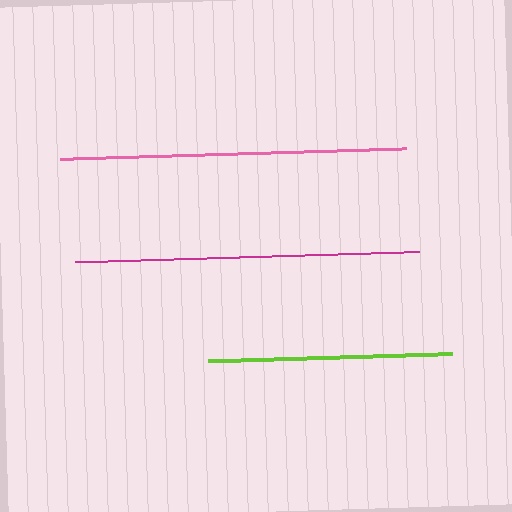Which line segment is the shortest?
The lime line is the shortest at approximately 244 pixels.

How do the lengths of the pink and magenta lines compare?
The pink and magenta lines are approximately the same length.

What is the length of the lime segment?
The lime segment is approximately 244 pixels long.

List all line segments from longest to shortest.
From longest to shortest: pink, magenta, lime.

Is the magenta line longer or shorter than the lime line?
The magenta line is longer than the lime line.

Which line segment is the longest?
The pink line is the longest at approximately 345 pixels.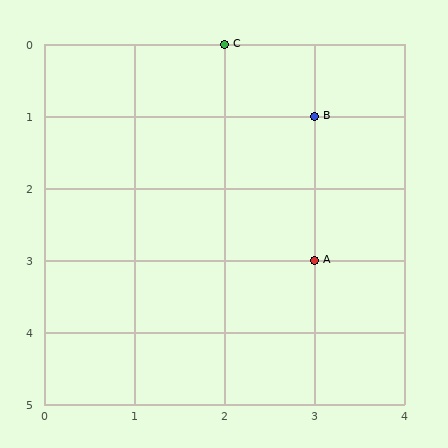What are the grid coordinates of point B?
Point B is at grid coordinates (3, 1).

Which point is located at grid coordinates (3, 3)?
Point A is at (3, 3).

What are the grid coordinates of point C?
Point C is at grid coordinates (2, 0).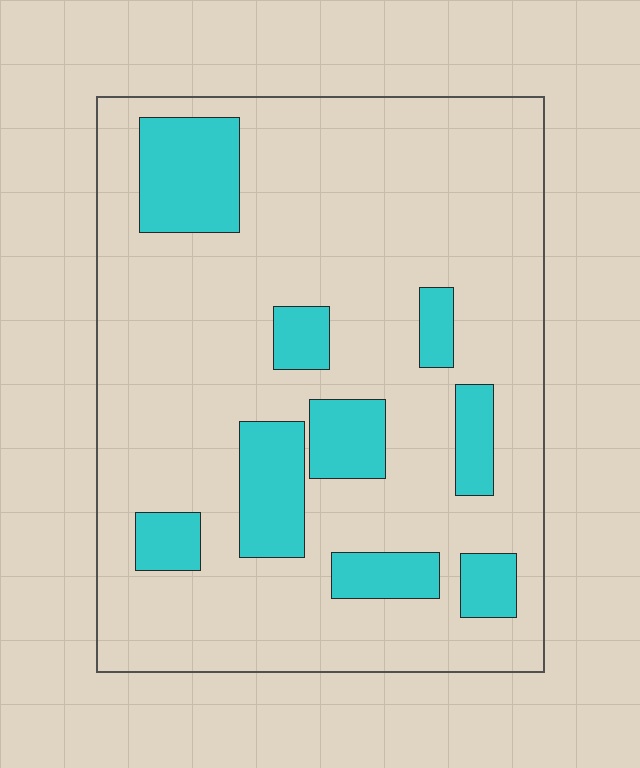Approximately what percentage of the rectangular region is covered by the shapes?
Approximately 20%.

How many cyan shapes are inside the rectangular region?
9.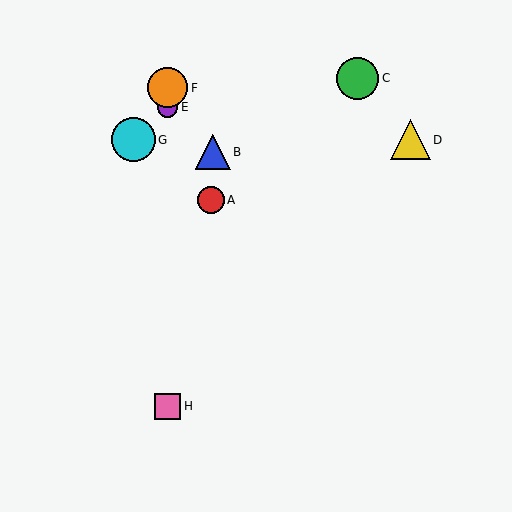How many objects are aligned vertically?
3 objects (E, F, H) are aligned vertically.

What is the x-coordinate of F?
Object F is at x≈168.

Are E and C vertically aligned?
No, E is at x≈168 and C is at x≈357.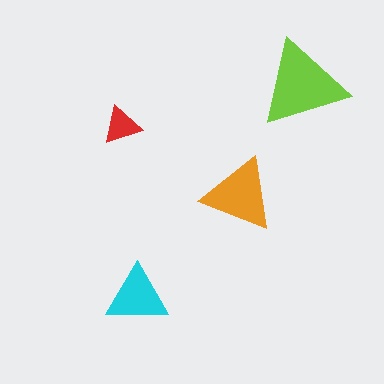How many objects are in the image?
There are 4 objects in the image.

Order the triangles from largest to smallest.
the lime one, the orange one, the cyan one, the red one.